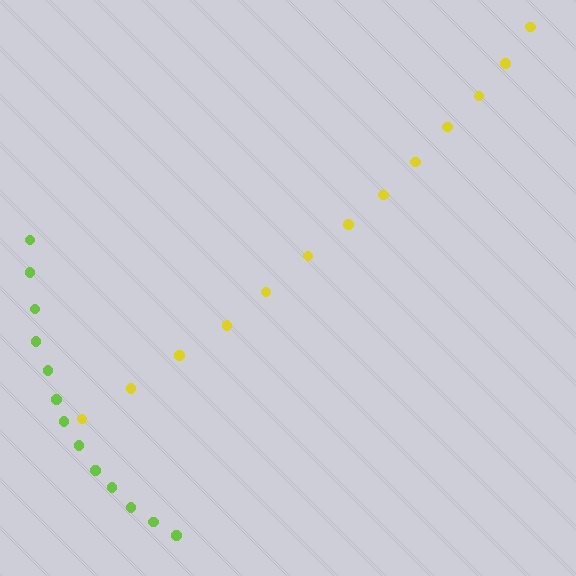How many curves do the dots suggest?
There are 2 distinct paths.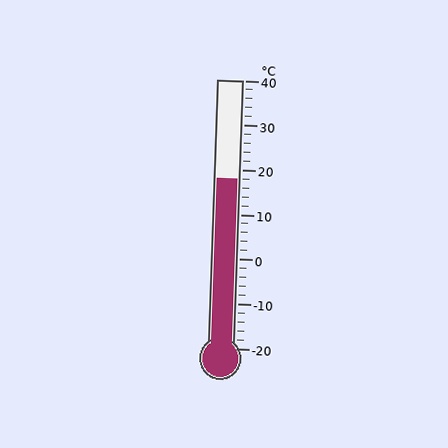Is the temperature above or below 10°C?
The temperature is above 10°C.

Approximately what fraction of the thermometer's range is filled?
The thermometer is filled to approximately 65% of its range.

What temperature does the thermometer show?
The thermometer shows approximately 18°C.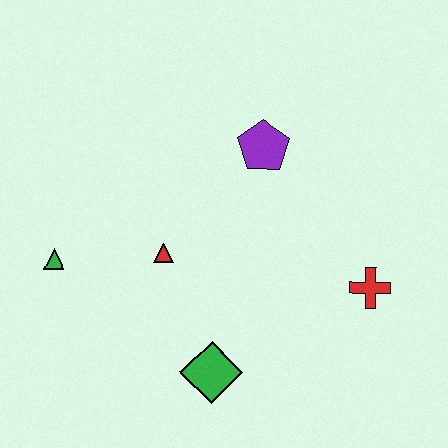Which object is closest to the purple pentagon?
The red triangle is closest to the purple pentagon.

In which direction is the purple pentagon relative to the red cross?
The purple pentagon is above the red cross.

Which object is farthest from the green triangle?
The red cross is farthest from the green triangle.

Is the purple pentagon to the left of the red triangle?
No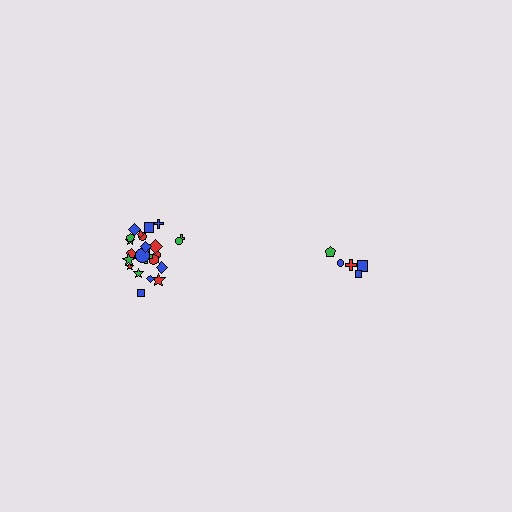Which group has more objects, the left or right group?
The left group.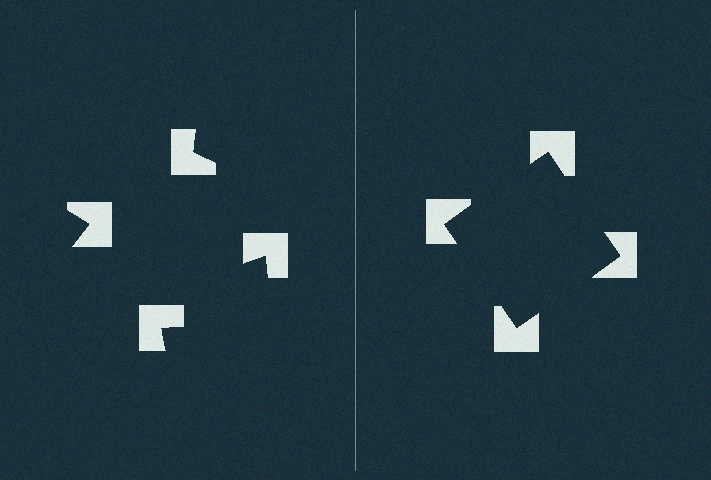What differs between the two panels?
The notched squares are positioned identically on both sides; only the wedge orientations differ. On the right they align to a square; on the left they are misaligned.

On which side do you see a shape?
An illusory square appears on the right side. On the left side the wedge cuts are rotated, so no coherent shape forms.